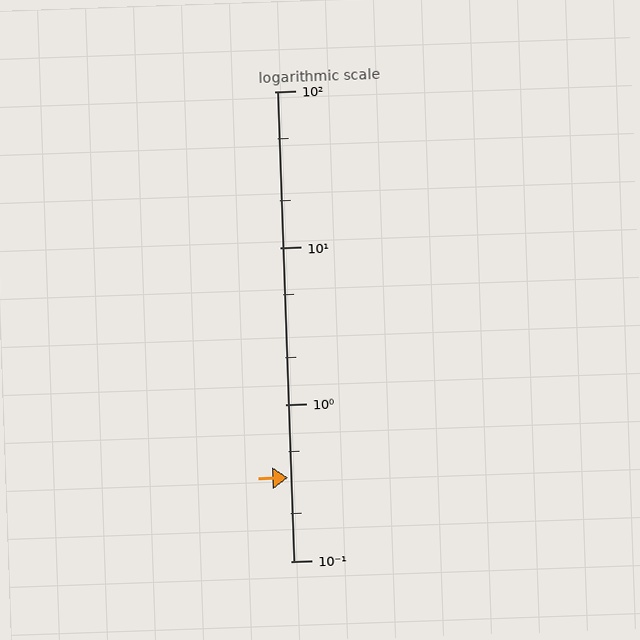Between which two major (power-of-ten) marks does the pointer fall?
The pointer is between 0.1 and 1.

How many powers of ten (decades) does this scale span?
The scale spans 3 decades, from 0.1 to 100.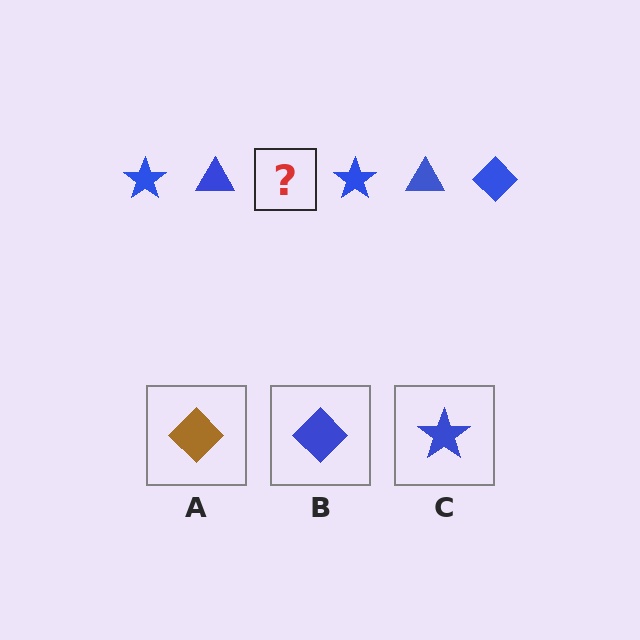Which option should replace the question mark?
Option B.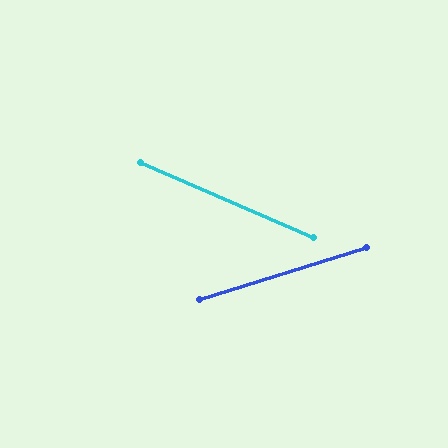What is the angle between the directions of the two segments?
Approximately 41 degrees.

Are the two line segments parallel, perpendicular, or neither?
Neither parallel nor perpendicular — they differ by about 41°.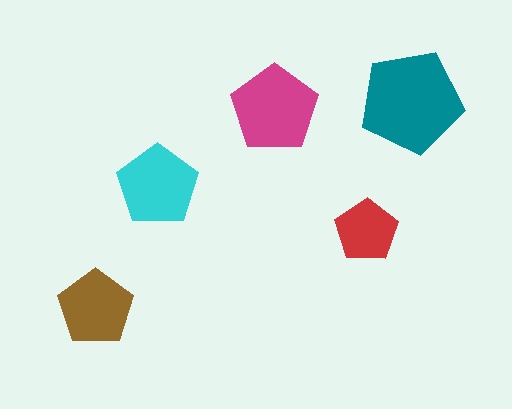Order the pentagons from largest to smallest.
the teal one, the magenta one, the cyan one, the brown one, the red one.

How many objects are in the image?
There are 5 objects in the image.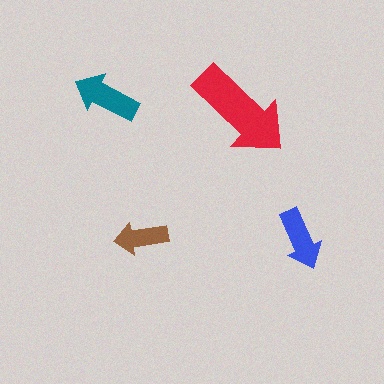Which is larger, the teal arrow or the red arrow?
The red one.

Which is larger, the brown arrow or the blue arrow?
The blue one.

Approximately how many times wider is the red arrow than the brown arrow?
About 2 times wider.